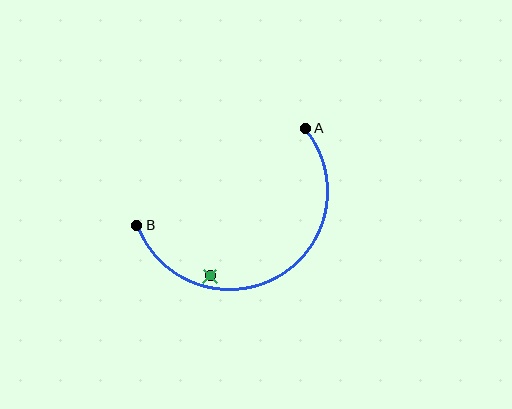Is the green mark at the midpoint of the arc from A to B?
No — the green mark does not lie on the arc at all. It sits slightly inside the curve.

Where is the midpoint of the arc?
The arc midpoint is the point on the curve farthest from the straight line joining A and B. It sits below that line.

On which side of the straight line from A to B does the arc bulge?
The arc bulges below the straight line connecting A and B.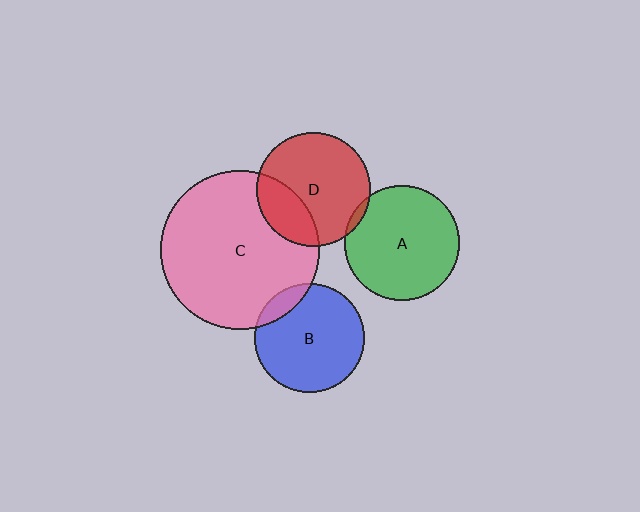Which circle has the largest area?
Circle C (pink).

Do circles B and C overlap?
Yes.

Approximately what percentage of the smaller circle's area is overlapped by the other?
Approximately 10%.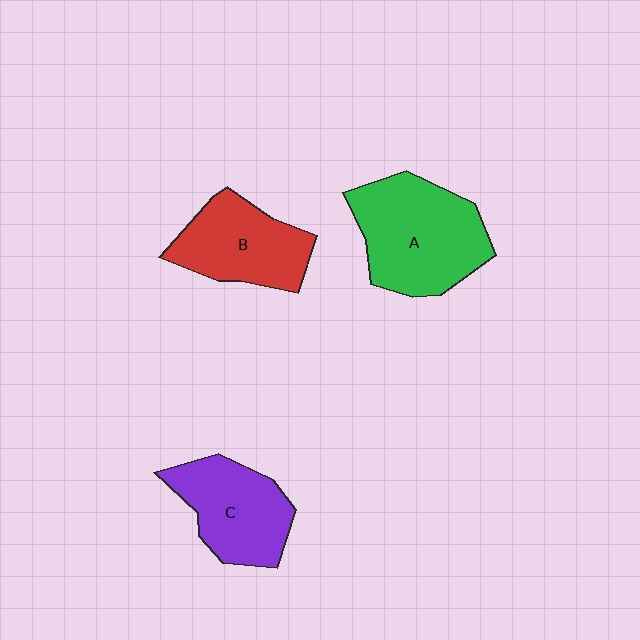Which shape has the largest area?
Shape A (green).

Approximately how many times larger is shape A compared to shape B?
Approximately 1.3 times.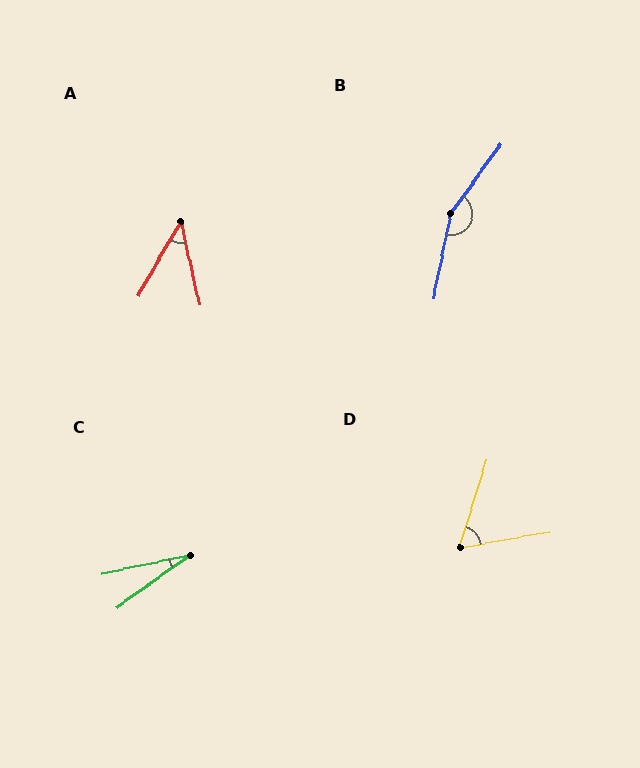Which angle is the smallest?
C, at approximately 24 degrees.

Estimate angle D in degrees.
Approximately 63 degrees.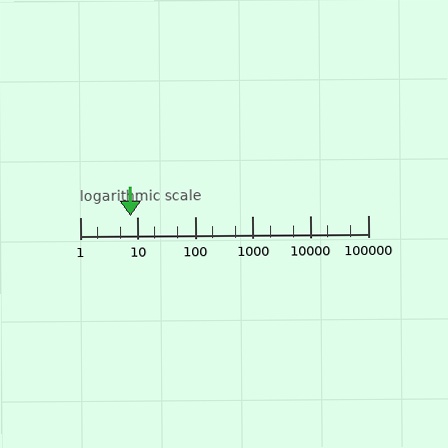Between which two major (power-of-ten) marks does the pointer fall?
The pointer is between 1 and 10.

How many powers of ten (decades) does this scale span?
The scale spans 5 decades, from 1 to 100000.